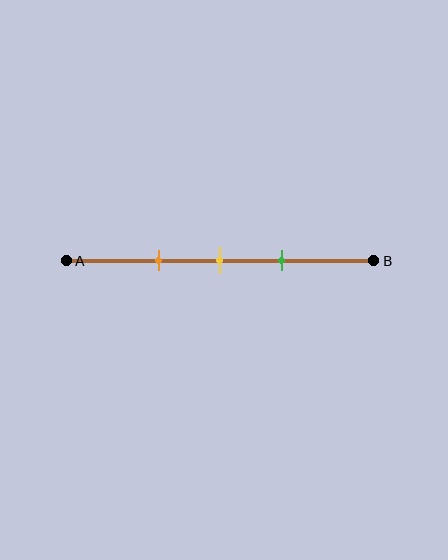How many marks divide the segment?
There are 3 marks dividing the segment.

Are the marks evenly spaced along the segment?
Yes, the marks are approximately evenly spaced.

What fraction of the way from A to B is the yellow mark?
The yellow mark is approximately 50% (0.5) of the way from A to B.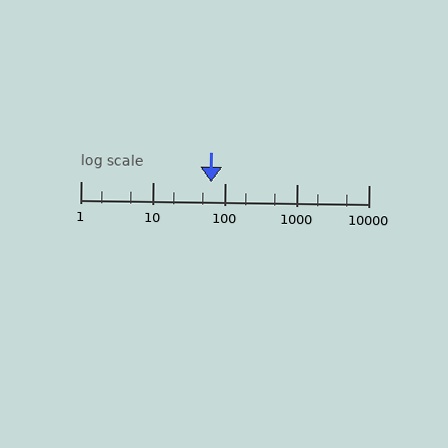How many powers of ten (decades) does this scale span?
The scale spans 4 decades, from 1 to 10000.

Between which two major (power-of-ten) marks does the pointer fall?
The pointer is between 10 and 100.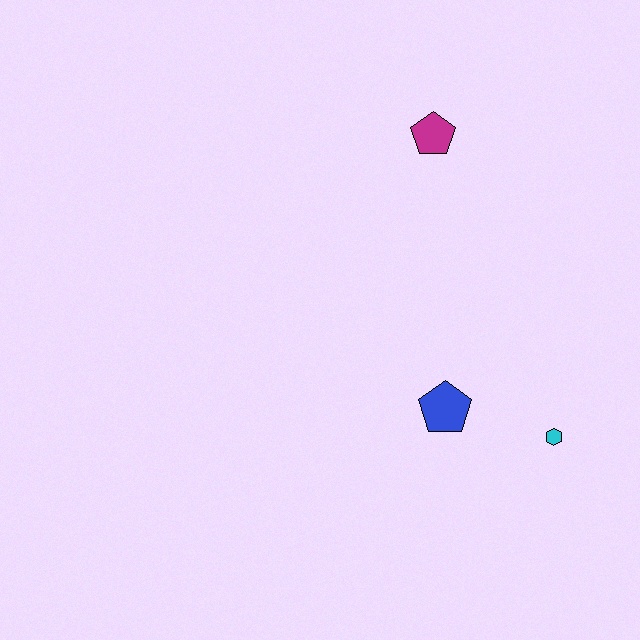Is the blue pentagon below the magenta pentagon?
Yes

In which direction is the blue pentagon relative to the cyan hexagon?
The blue pentagon is to the left of the cyan hexagon.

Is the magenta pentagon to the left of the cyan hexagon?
Yes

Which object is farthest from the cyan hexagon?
The magenta pentagon is farthest from the cyan hexagon.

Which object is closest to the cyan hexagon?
The blue pentagon is closest to the cyan hexagon.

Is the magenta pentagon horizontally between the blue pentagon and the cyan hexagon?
No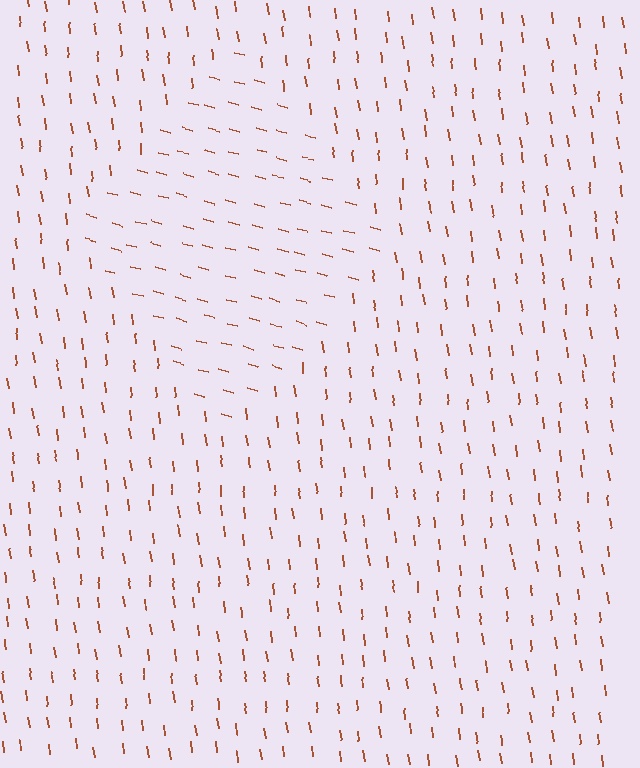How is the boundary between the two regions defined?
The boundary is defined purely by a change in line orientation (approximately 67 degrees difference). All lines are the same color and thickness.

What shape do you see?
I see a diamond.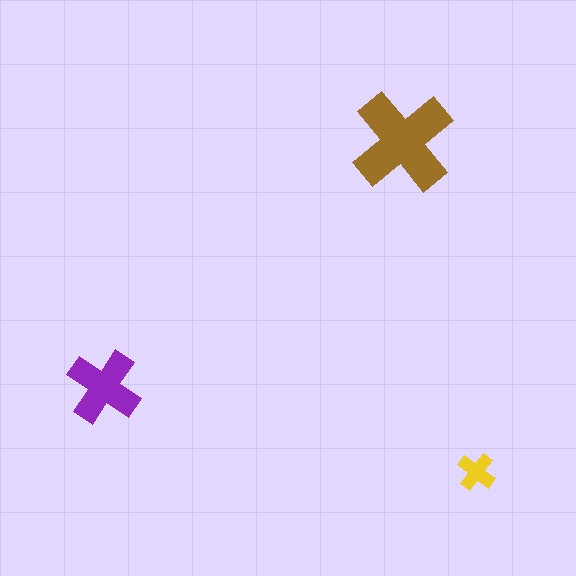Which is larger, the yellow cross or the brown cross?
The brown one.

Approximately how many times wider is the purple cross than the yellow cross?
About 2 times wider.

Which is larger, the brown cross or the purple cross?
The brown one.